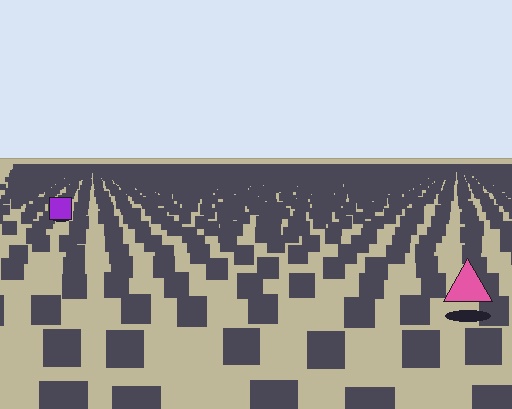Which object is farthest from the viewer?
The purple square is farthest from the viewer. It appears smaller and the ground texture around it is denser.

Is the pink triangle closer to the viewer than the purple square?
Yes. The pink triangle is closer — you can tell from the texture gradient: the ground texture is coarser near it.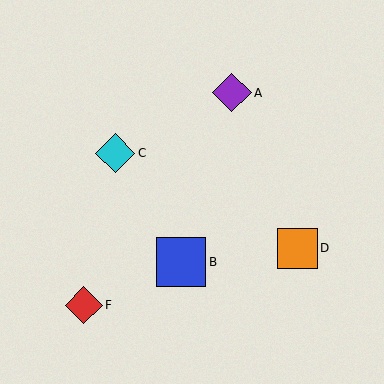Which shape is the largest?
The blue square (labeled B) is the largest.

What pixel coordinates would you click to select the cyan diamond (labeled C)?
Click at (115, 153) to select the cyan diamond C.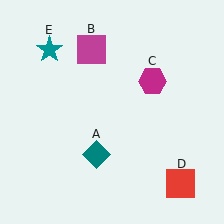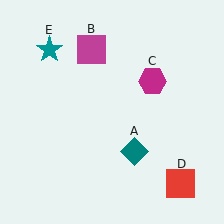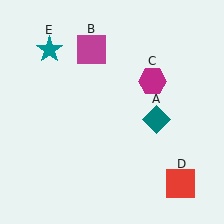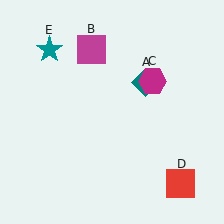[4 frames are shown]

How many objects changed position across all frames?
1 object changed position: teal diamond (object A).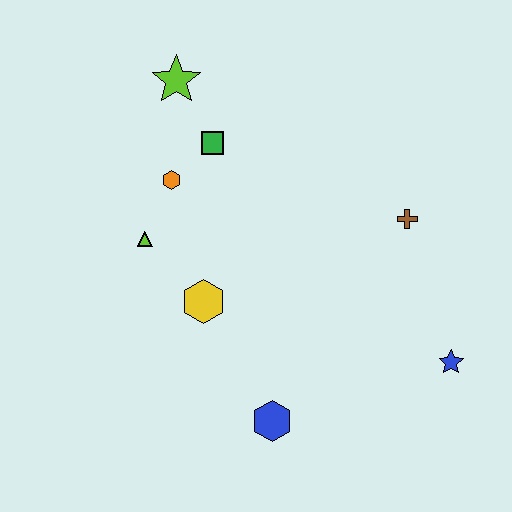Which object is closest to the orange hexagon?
The green square is closest to the orange hexagon.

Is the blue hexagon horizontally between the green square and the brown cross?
Yes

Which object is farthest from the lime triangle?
The blue star is farthest from the lime triangle.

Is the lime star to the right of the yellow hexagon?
No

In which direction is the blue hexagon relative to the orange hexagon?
The blue hexagon is below the orange hexagon.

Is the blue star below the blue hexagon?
No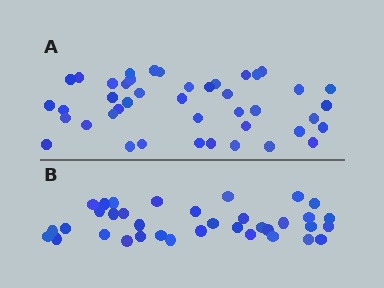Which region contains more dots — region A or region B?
Region A (the top region) has more dots.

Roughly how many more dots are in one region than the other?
Region A has roughly 8 or so more dots than region B.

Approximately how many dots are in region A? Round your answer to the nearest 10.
About 40 dots. (The exact count is 43, which rounds to 40.)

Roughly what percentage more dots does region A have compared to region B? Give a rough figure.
About 20% more.